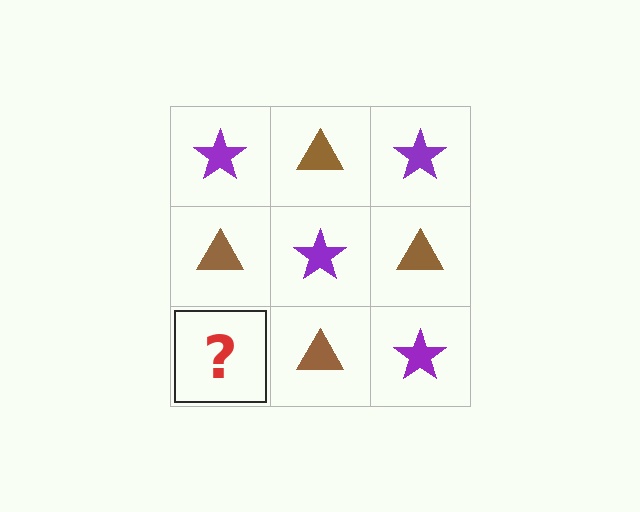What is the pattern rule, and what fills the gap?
The rule is that it alternates purple star and brown triangle in a checkerboard pattern. The gap should be filled with a purple star.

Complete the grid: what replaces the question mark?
The question mark should be replaced with a purple star.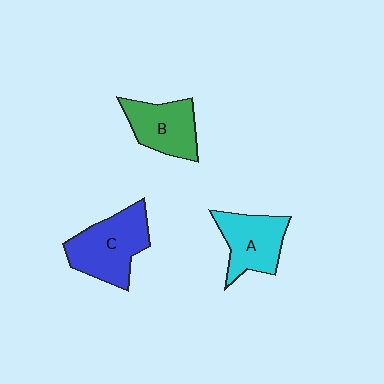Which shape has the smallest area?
Shape B (green).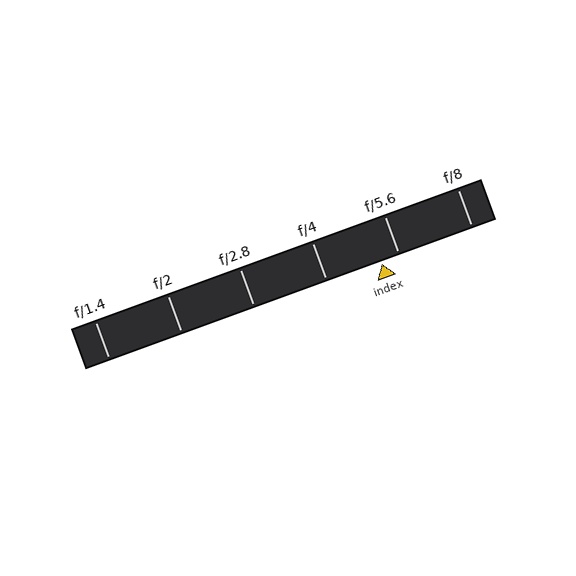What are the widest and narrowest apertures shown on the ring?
The widest aperture shown is f/1.4 and the narrowest is f/8.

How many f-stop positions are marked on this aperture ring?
There are 6 f-stop positions marked.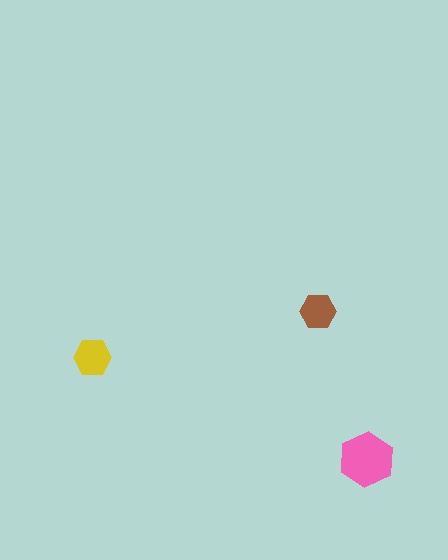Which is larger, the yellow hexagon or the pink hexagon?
The pink one.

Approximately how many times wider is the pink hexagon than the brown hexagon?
About 1.5 times wider.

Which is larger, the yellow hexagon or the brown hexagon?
The yellow one.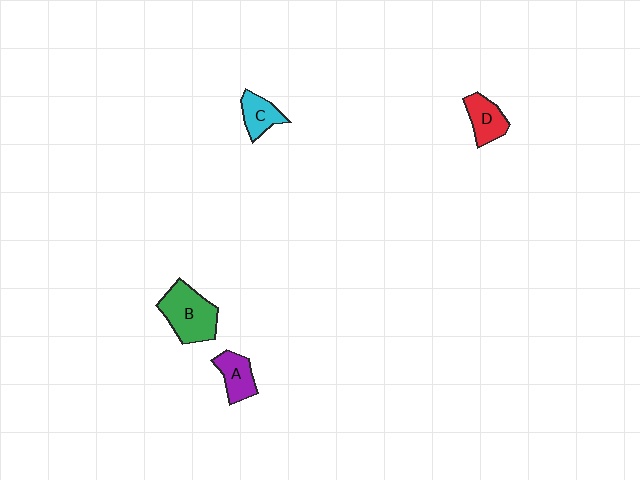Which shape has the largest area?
Shape B (green).